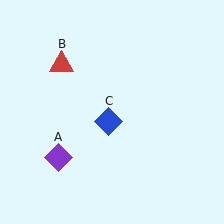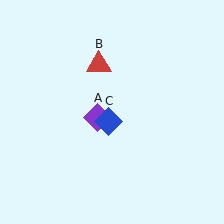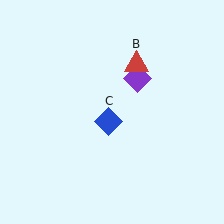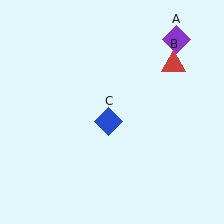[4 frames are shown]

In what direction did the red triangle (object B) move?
The red triangle (object B) moved right.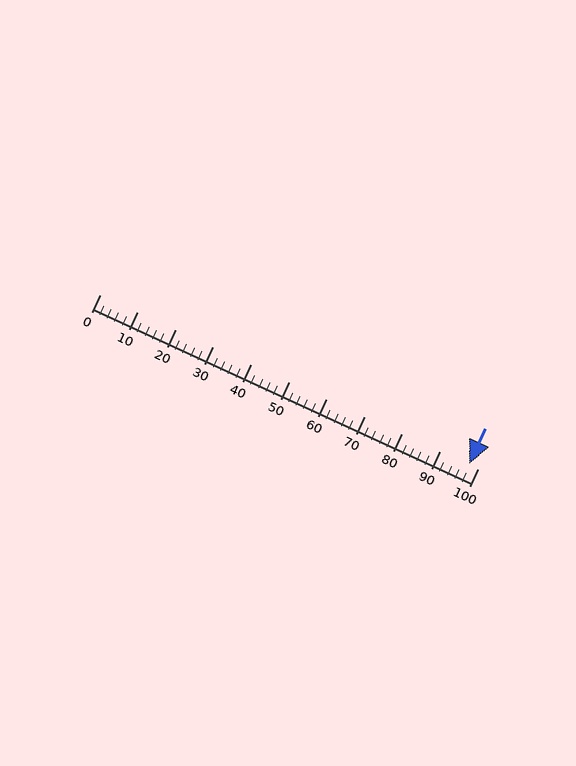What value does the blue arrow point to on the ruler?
The blue arrow points to approximately 98.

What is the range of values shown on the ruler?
The ruler shows values from 0 to 100.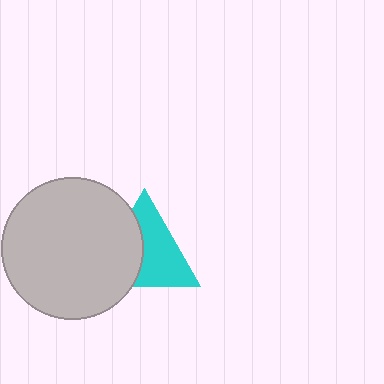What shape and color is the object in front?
The object in front is a light gray circle.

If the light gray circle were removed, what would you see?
You would see the complete cyan triangle.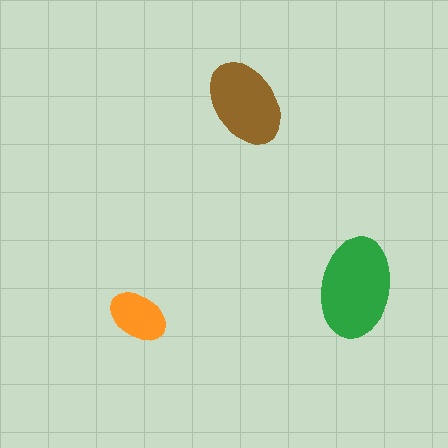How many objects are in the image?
There are 3 objects in the image.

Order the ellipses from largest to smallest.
the green one, the brown one, the orange one.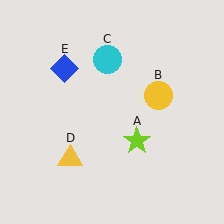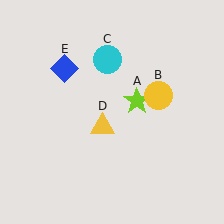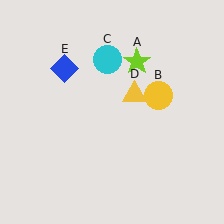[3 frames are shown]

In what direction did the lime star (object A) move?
The lime star (object A) moved up.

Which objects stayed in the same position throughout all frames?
Yellow circle (object B) and cyan circle (object C) and blue diamond (object E) remained stationary.